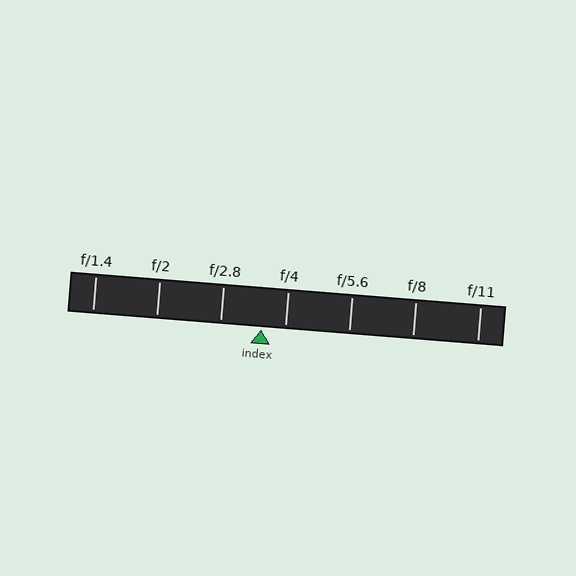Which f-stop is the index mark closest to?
The index mark is closest to f/4.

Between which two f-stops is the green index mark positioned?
The index mark is between f/2.8 and f/4.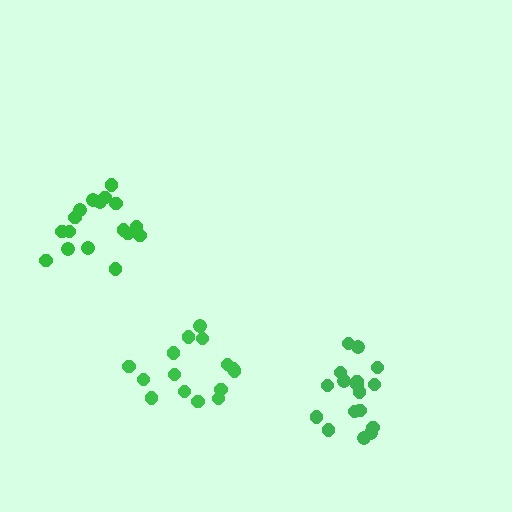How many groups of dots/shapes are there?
There are 3 groups.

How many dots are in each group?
Group 1: 17 dots, Group 2: 15 dots, Group 3: 18 dots (50 total).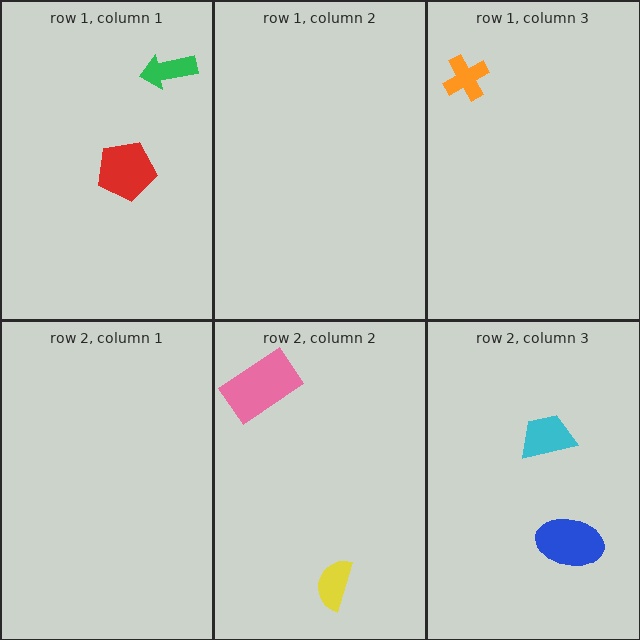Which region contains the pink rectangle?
The row 2, column 2 region.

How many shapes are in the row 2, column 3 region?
2.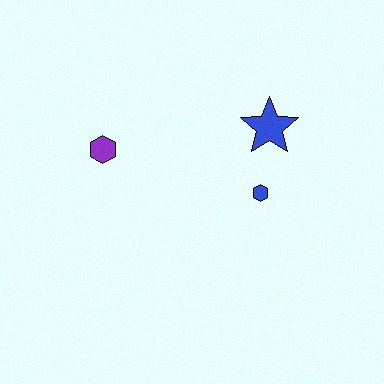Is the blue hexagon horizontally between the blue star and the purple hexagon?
Yes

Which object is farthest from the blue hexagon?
The purple hexagon is farthest from the blue hexagon.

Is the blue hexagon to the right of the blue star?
No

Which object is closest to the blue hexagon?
The blue star is closest to the blue hexagon.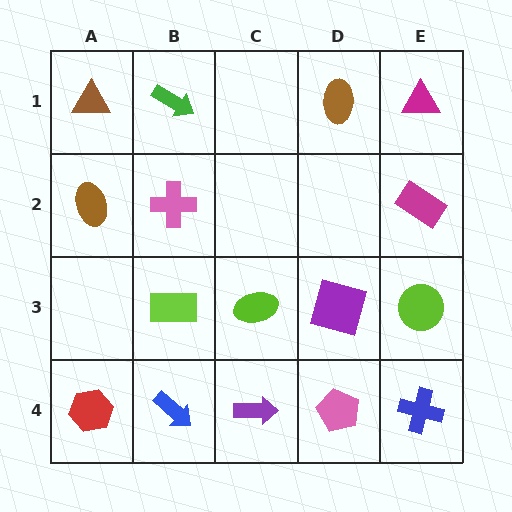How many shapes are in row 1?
4 shapes.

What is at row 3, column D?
A purple square.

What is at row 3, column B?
A lime rectangle.